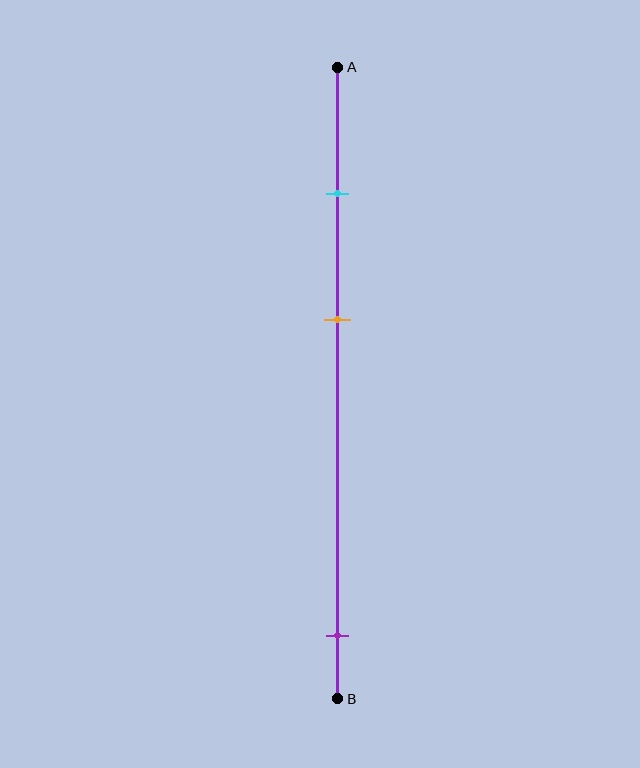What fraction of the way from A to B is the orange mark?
The orange mark is approximately 40% (0.4) of the way from A to B.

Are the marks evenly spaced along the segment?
No, the marks are not evenly spaced.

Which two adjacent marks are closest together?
The cyan and orange marks are the closest adjacent pair.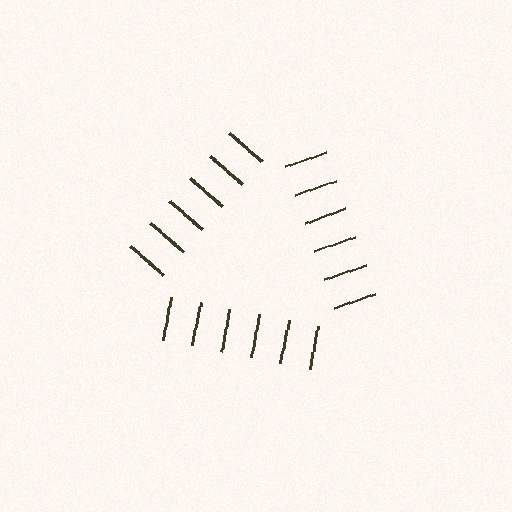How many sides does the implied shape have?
3 sides — the line-ends trace a triangle.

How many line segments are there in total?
18 — 6 along each of the 3 edges.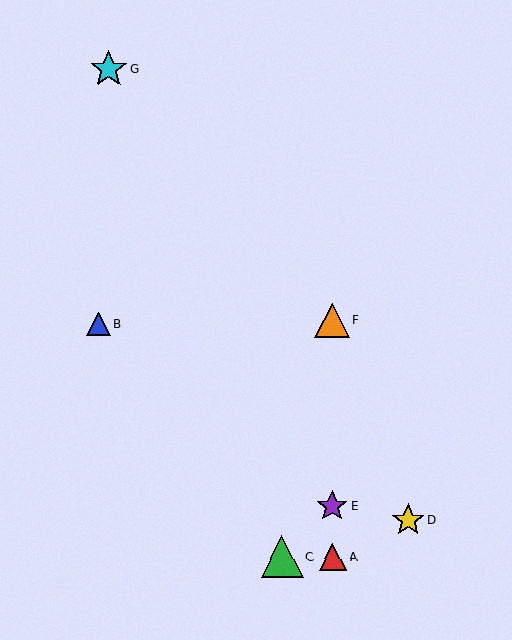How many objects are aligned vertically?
3 objects (A, E, F) are aligned vertically.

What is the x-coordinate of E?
Object E is at x≈332.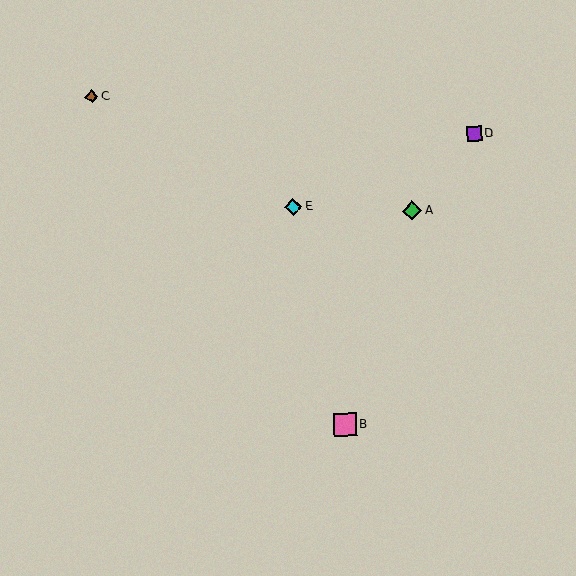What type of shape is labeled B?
Shape B is a pink square.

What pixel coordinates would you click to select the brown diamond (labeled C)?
Click at (91, 97) to select the brown diamond C.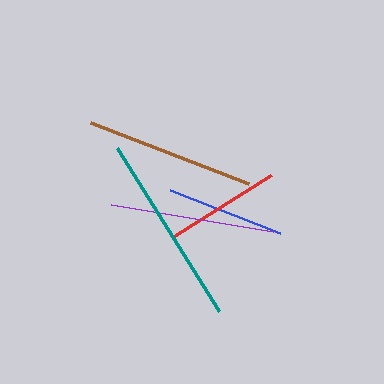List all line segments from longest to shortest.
From longest to shortest: teal, brown, purple, blue, red.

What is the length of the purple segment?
The purple segment is approximately 164 pixels long.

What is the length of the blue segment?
The blue segment is approximately 119 pixels long.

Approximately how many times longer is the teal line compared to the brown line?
The teal line is approximately 1.1 times the length of the brown line.